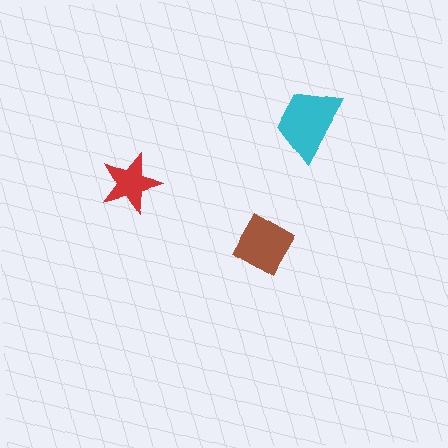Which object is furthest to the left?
The red star is leftmost.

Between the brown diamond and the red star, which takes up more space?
The brown diamond.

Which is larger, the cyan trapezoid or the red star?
The cyan trapezoid.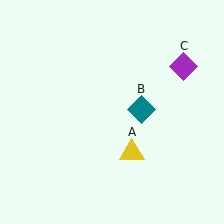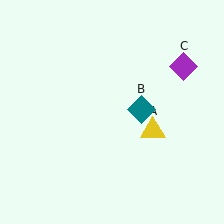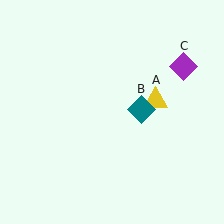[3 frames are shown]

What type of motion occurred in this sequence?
The yellow triangle (object A) rotated counterclockwise around the center of the scene.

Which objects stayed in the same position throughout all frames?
Teal diamond (object B) and purple diamond (object C) remained stationary.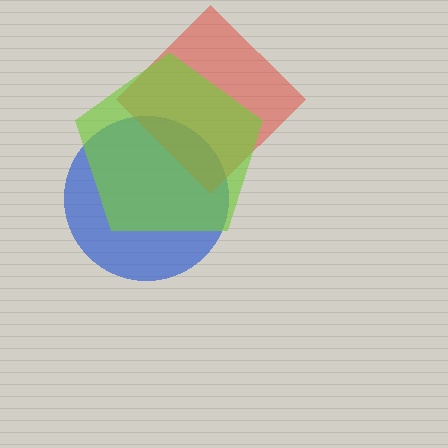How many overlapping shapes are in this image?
There are 3 overlapping shapes in the image.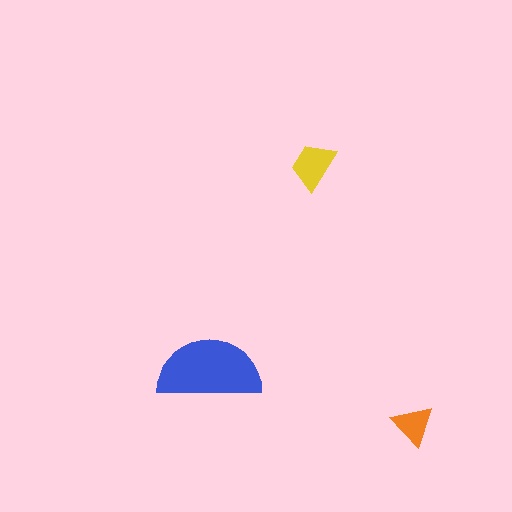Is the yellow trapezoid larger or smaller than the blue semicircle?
Smaller.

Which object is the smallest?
The orange triangle.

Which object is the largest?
The blue semicircle.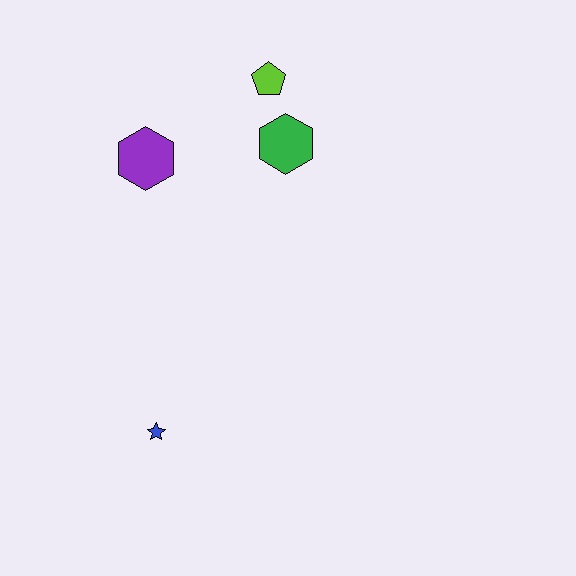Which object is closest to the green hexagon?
The lime pentagon is closest to the green hexagon.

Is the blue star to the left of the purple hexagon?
No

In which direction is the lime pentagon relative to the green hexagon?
The lime pentagon is above the green hexagon.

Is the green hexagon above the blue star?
Yes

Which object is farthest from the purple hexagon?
The blue star is farthest from the purple hexagon.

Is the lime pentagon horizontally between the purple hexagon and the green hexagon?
Yes